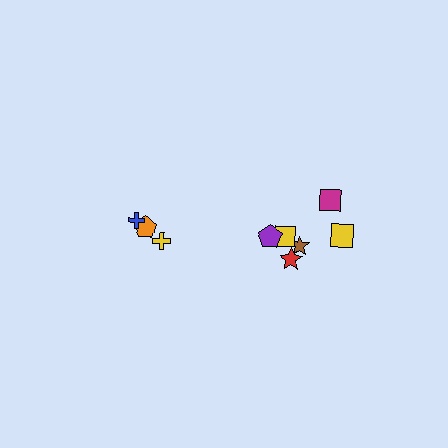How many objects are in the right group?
There are 6 objects.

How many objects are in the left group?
There are 3 objects.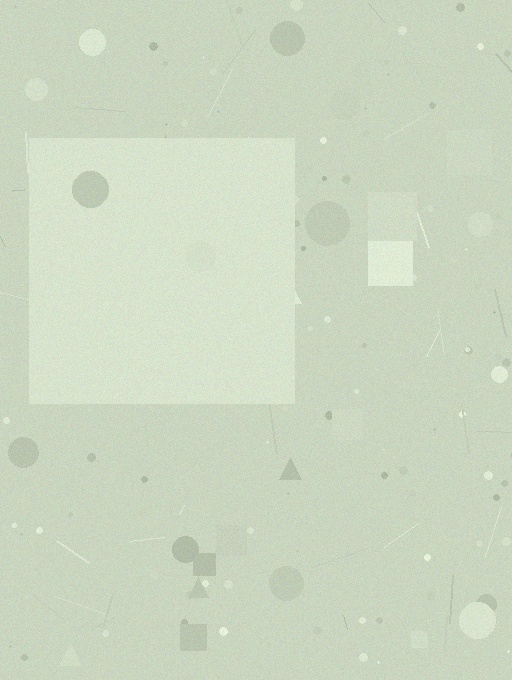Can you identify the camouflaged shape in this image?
The camouflaged shape is a square.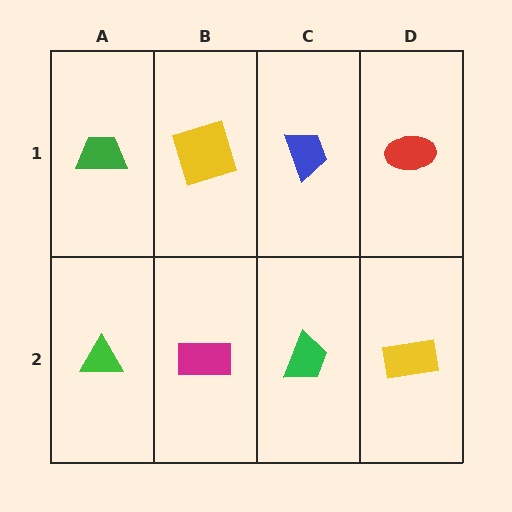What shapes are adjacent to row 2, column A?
A green trapezoid (row 1, column A), a magenta rectangle (row 2, column B).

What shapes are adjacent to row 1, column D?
A yellow rectangle (row 2, column D), a blue trapezoid (row 1, column C).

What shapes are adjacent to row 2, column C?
A blue trapezoid (row 1, column C), a magenta rectangle (row 2, column B), a yellow rectangle (row 2, column D).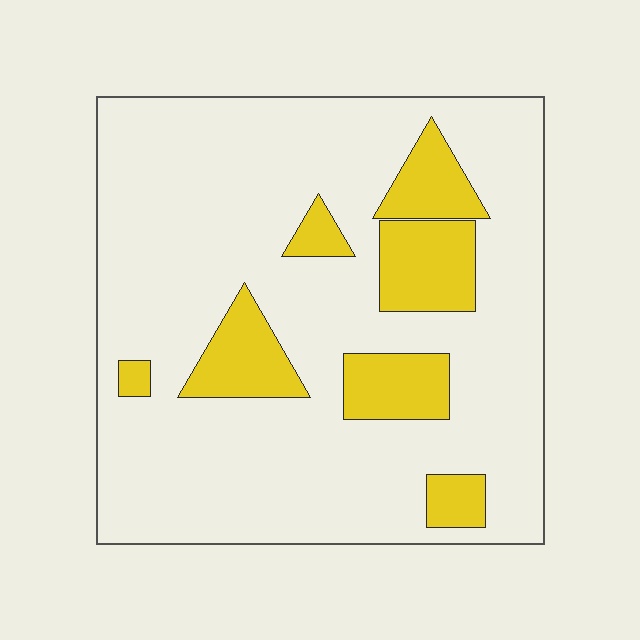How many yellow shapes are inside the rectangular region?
7.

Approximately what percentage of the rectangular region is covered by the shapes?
Approximately 20%.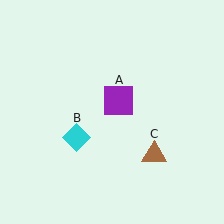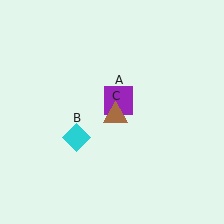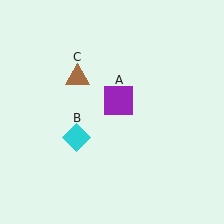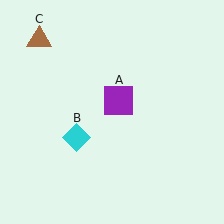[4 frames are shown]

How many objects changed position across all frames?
1 object changed position: brown triangle (object C).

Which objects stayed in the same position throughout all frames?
Purple square (object A) and cyan diamond (object B) remained stationary.